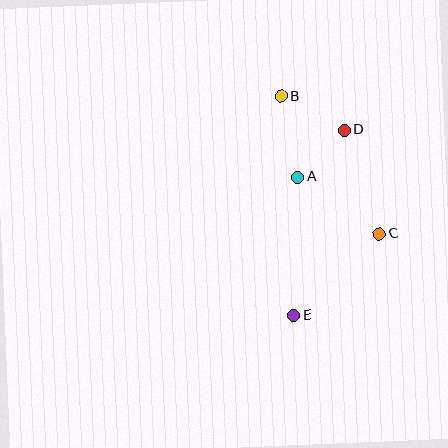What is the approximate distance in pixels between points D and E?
The distance between D and E is approximately 192 pixels.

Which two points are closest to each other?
Points A and D are closest to each other.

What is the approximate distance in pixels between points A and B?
The distance between A and B is approximately 83 pixels.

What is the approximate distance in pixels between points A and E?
The distance between A and E is approximately 138 pixels.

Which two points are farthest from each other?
Points B and E are farthest from each other.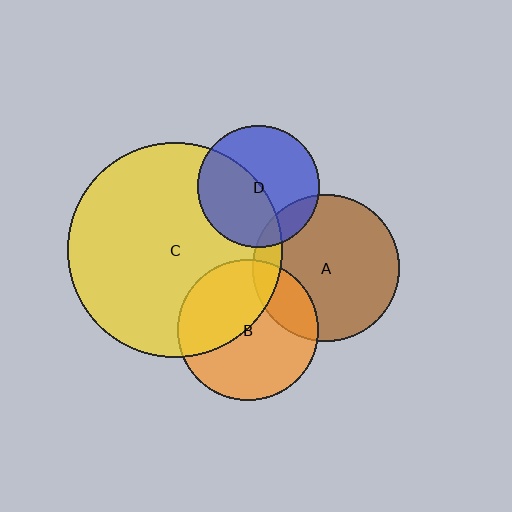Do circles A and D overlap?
Yes.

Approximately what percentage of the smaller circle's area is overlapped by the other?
Approximately 15%.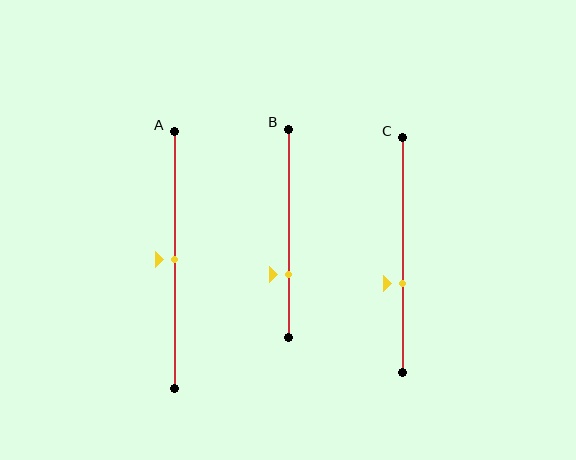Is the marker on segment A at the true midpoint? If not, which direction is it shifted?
Yes, the marker on segment A is at the true midpoint.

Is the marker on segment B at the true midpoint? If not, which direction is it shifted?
No, the marker on segment B is shifted downward by about 20% of the segment length.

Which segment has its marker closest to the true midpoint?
Segment A has its marker closest to the true midpoint.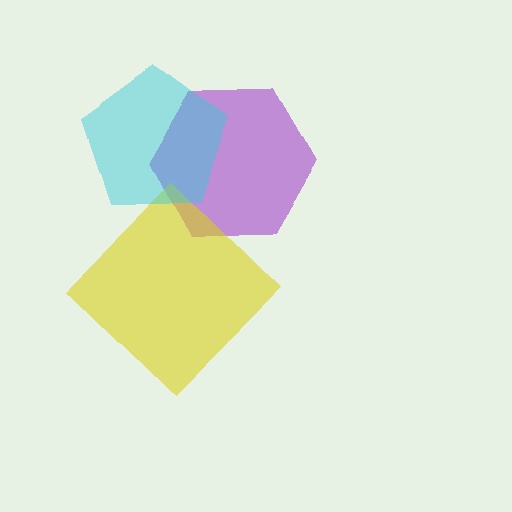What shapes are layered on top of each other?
The layered shapes are: a purple hexagon, a yellow diamond, a cyan pentagon.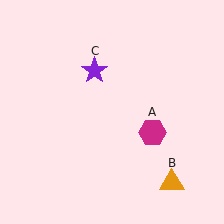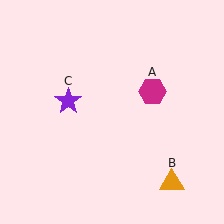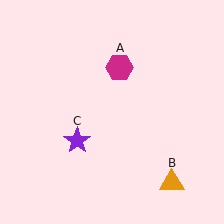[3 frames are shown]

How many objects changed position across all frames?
2 objects changed position: magenta hexagon (object A), purple star (object C).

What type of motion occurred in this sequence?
The magenta hexagon (object A), purple star (object C) rotated counterclockwise around the center of the scene.